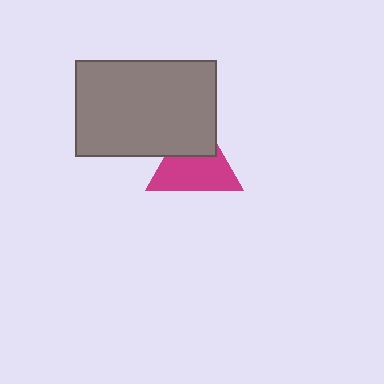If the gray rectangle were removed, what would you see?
You would see the complete magenta triangle.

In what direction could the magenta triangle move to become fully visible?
The magenta triangle could move down. That would shift it out from behind the gray rectangle entirely.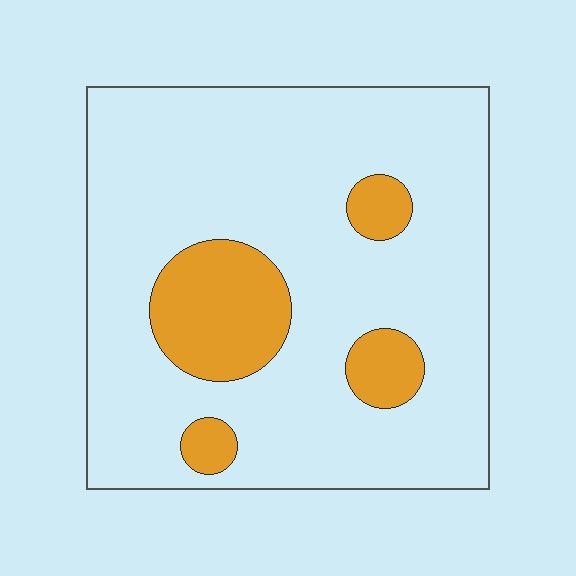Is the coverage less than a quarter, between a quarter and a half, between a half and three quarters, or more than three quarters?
Less than a quarter.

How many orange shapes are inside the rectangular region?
4.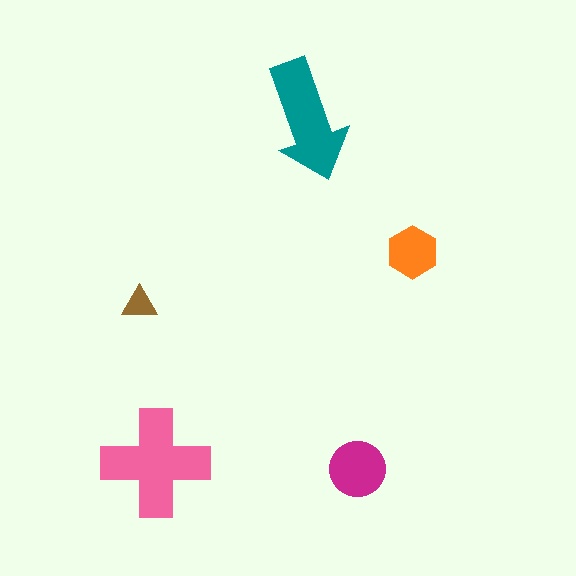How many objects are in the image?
There are 5 objects in the image.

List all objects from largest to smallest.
The pink cross, the teal arrow, the magenta circle, the orange hexagon, the brown triangle.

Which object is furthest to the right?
The orange hexagon is rightmost.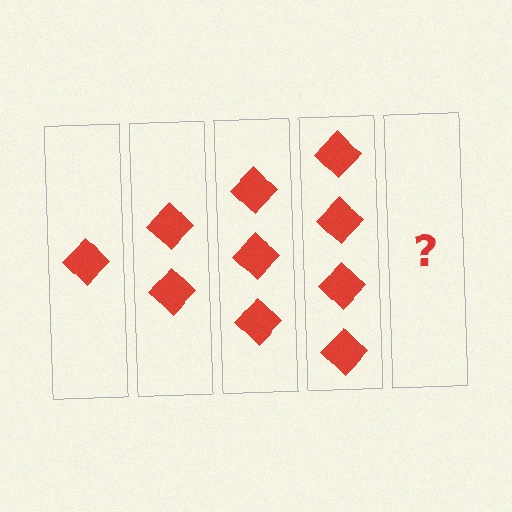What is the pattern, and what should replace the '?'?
The pattern is that each step adds one more diamond. The '?' should be 5 diamonds.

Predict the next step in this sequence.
The next step is 5 diamonds.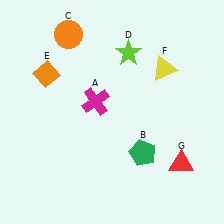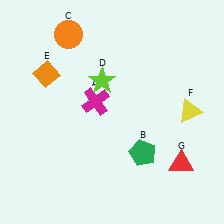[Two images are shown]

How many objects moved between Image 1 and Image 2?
2 objects moved between the two images.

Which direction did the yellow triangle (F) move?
The yellow triangle (F) moved down.